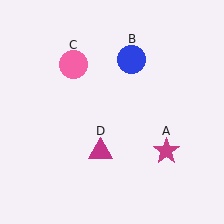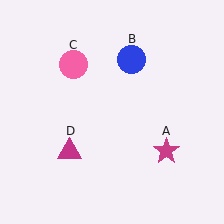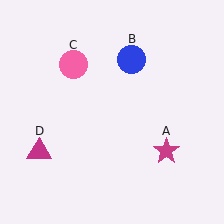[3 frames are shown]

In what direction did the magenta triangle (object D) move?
The magenta triangle (object D) moved left.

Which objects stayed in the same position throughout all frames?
Magenta star (object A) and blue circle (object B) and pink circle (object C) remained stationary.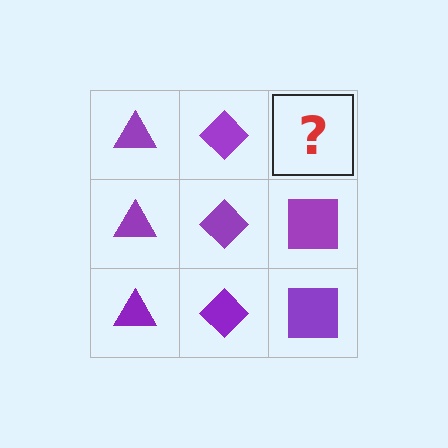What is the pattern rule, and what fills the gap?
The rule is that each column has a consistent shape. The gap should be filled with a purple square.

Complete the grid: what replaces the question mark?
The question mark should be replaced with a purple square.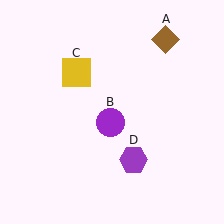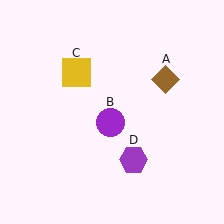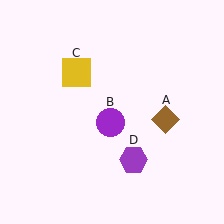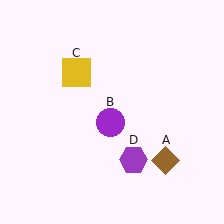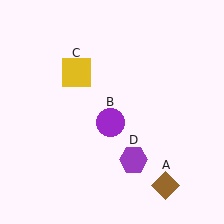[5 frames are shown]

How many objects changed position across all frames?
1 object changed position: brown diamond (object A).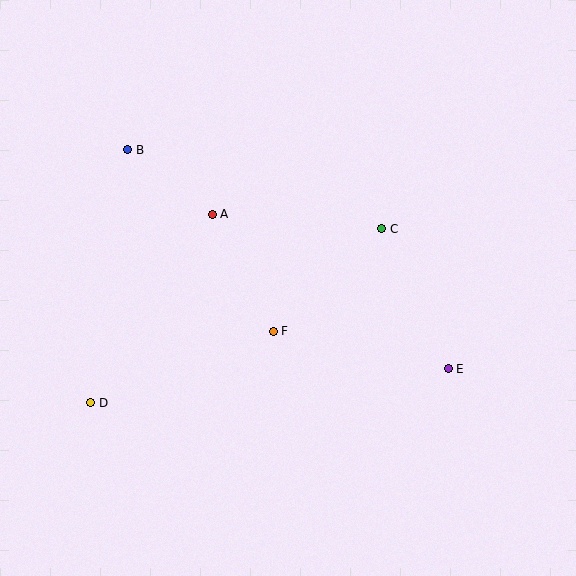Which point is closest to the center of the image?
Point F at (273, 331) is closest to the center.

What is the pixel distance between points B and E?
The distance between B and E is 388 pixels.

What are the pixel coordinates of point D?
Point D is at (91, 403).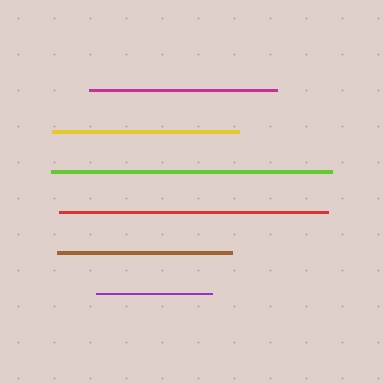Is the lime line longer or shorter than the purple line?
The lime line is longer than the purple line.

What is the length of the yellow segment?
The yellow segment is approximately 187 pixels long.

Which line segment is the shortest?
The purple line is the shortest at approximately 117 pixels.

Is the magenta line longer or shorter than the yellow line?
The magenta line is longer than the yellow line.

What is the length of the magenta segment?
The magenta segment is approximately 188 pixels long.